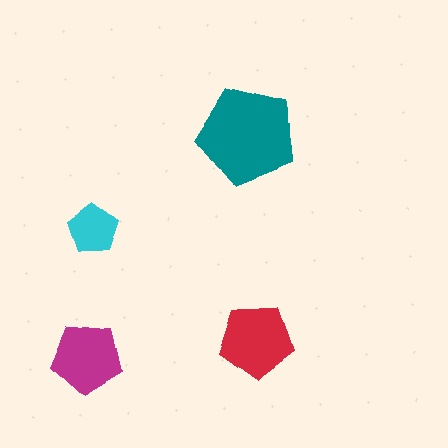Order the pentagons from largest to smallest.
the teal one, the red one, the magenta one, the cyan one.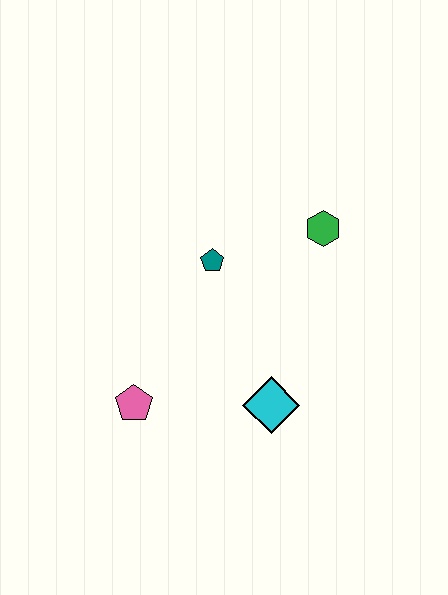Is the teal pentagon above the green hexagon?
No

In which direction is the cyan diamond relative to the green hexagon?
The cyan diamond is below the green hexagon.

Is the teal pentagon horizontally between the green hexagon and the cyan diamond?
No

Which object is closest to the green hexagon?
The teal pentagon is closest to the green hexagon.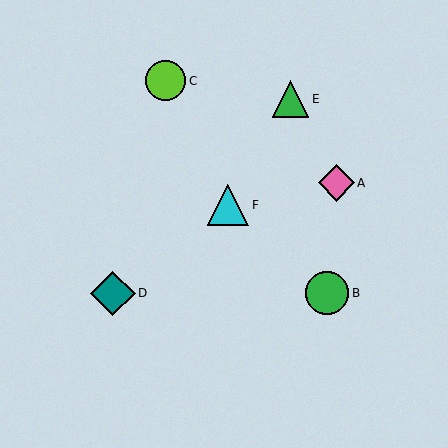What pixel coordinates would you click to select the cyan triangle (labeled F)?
Click at (228, 205) to select the cyan triangle F.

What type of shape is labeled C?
Shape C is a lime circle.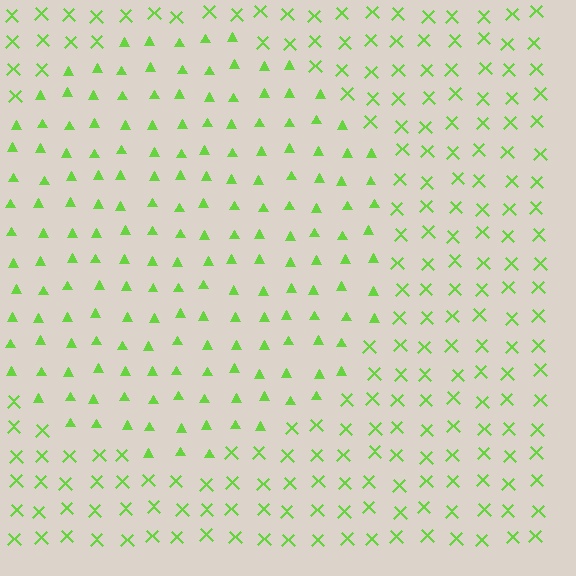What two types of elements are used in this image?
The image uses triangles inside the circle region and X marks outside it.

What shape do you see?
I see a circle.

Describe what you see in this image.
The image is filled with small lime elements arranged in a uniform grid. A circle-shaped region contains triangles, while the surrounding area contains X marks. The boundary is defined purely by the change in element shape.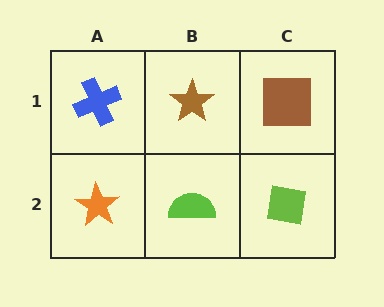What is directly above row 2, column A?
A blue cross.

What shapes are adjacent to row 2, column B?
A brown star (row 1, column B), an orange star (row 2, column A), a lime square (row 2, column C).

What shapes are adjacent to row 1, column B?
A lime semicircle (row 2, column B), a blue cross (row 1, column A), a brown square (row 1, column C).